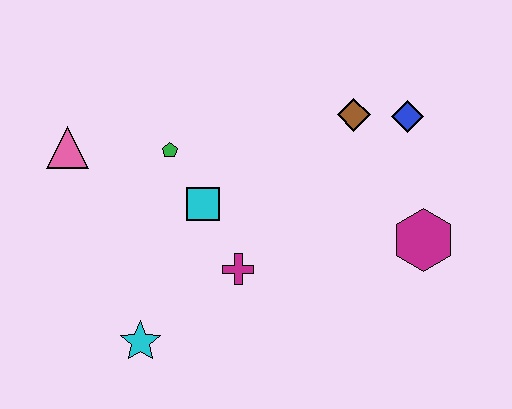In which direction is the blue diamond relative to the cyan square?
The blue diamond is to the right of the cyan square.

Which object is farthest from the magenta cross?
The blue diamond is farthest from the magenta cross.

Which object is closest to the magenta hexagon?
The blue diamond is closest to the magenta hexagon.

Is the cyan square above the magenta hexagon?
Yes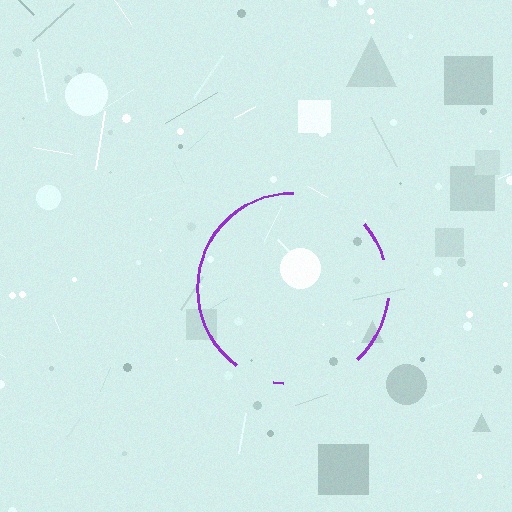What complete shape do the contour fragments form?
The contour fragments form a circle.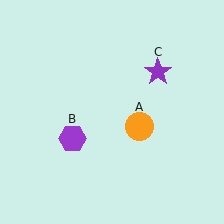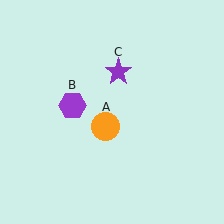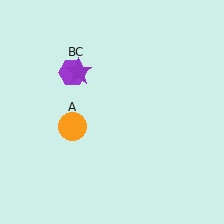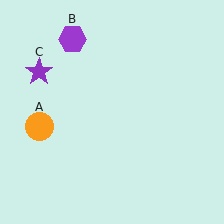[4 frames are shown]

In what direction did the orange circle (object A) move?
The orange circle (object A) moved left.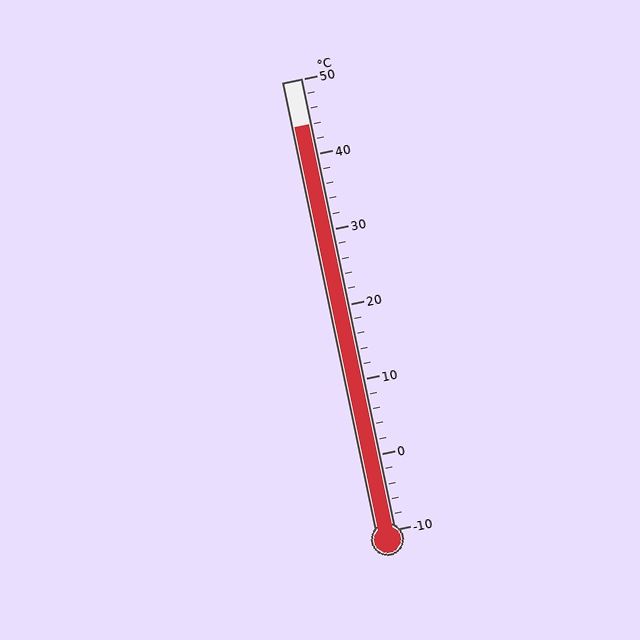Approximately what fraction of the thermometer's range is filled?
The thermometer is filled to approximately 90% of its range.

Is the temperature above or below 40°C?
The temperature is above 40°C.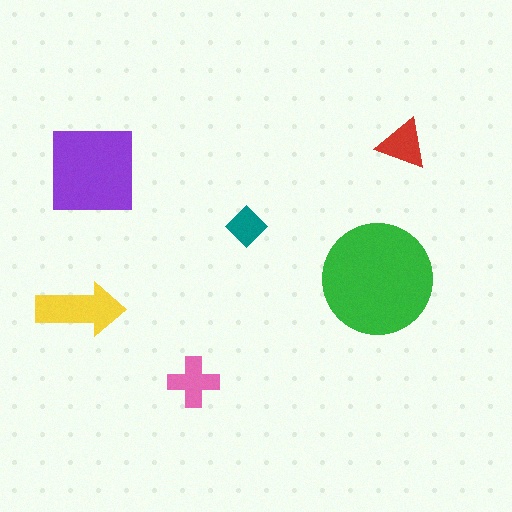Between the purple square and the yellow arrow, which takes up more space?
The purple square.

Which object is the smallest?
The teal diamond.